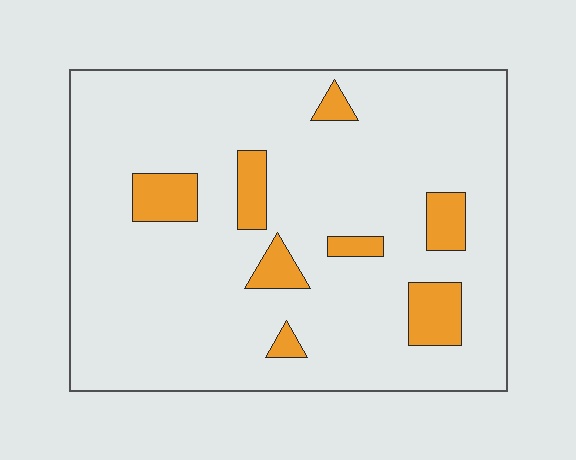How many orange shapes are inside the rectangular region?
8.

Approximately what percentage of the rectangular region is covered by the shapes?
Approximately 10%.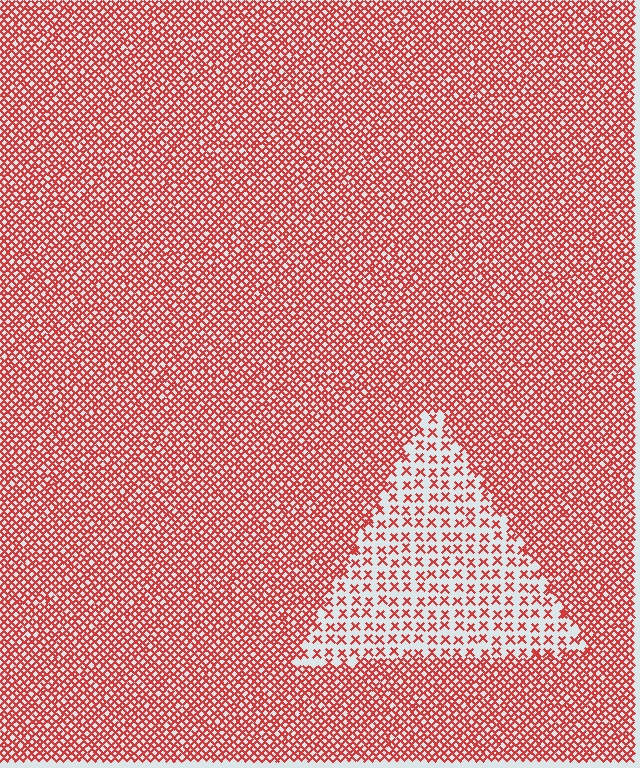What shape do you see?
I see a triangle.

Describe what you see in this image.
The image contains small red elements arranged at two different densities. A triangle-shaped region is visible where the elements are less densely packed than the surrounding area.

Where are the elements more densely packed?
The elements are more densely packed outside the triangle boundary.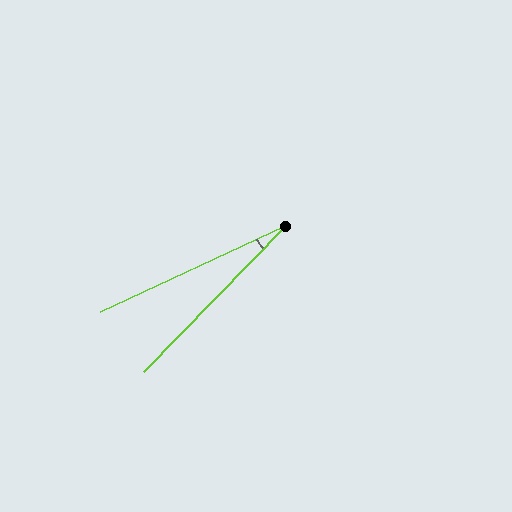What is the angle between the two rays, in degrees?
Approximately 21 degrees.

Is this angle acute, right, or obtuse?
It is acute.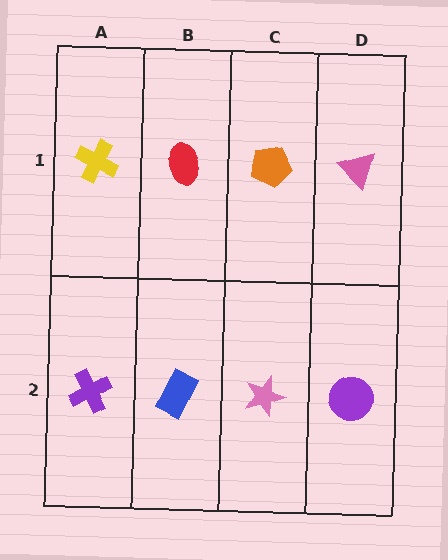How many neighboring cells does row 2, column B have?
3.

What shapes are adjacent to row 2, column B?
A red ellipse (row 1, column B), a purple cross (row 2, column A), a pink star (row 2, column C).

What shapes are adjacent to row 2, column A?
A yellow cross (row 1, column A), a blue rectangle (row 2, column B).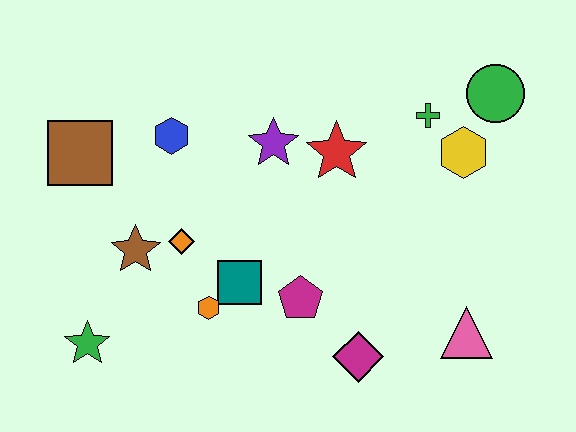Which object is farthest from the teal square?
The green circle is farthest from the teal square.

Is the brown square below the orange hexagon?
No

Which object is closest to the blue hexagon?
The brown square is closest to the blue hexagon.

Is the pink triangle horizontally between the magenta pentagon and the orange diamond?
No